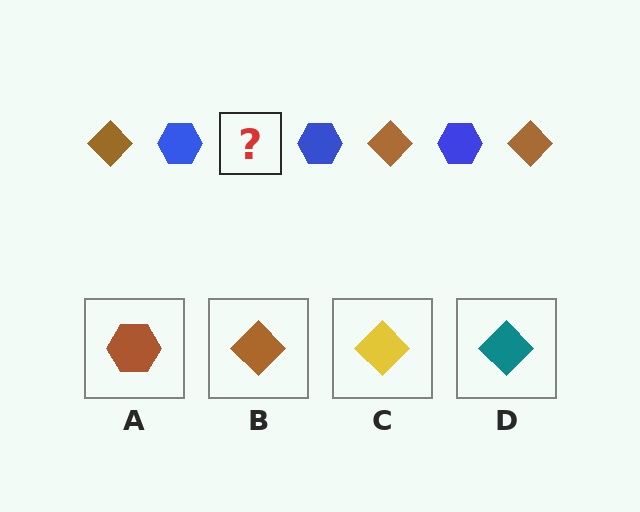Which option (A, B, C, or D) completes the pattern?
B.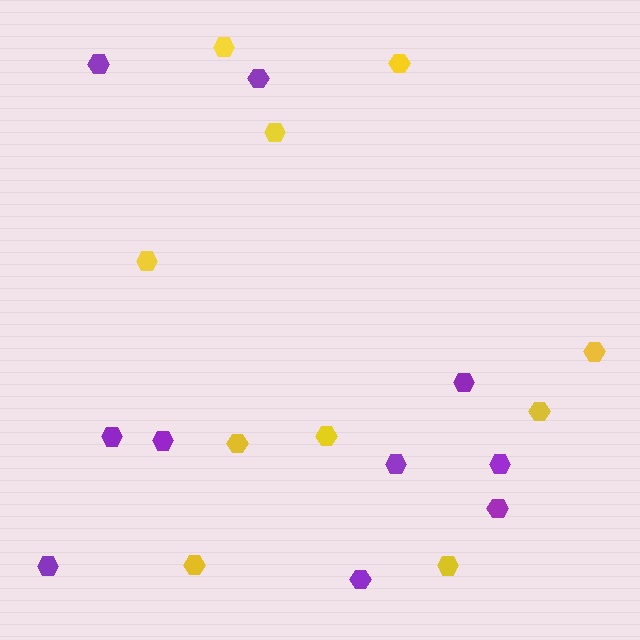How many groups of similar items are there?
There are 2 groups: one group of yellow hexagons (10) and one group of purple hexagons (10).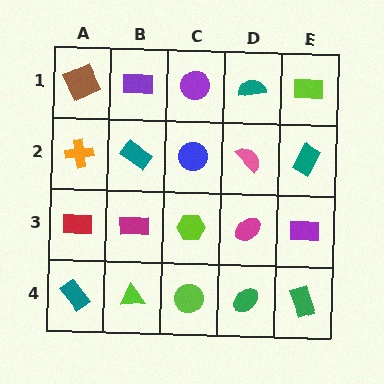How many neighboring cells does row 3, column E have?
3.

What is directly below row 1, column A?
An orange cross.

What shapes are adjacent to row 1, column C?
A blue circle (row 2, column C), a purple rectangle (row 1, column B), a teal semicircle (row 1, column D).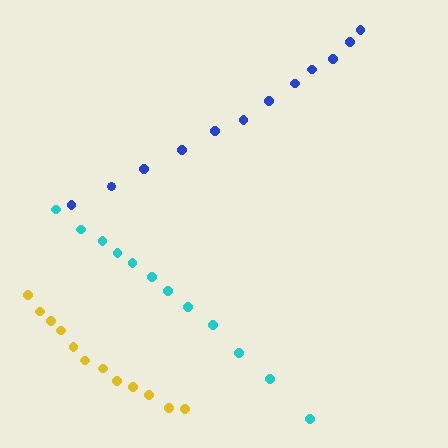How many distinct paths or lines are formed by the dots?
There are 3 distinct paths.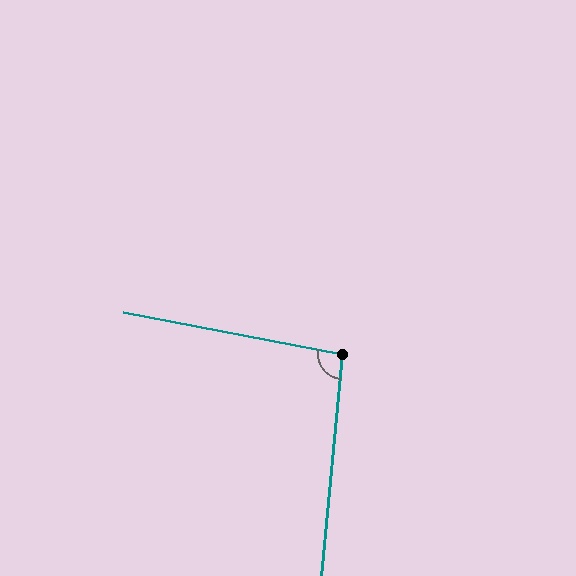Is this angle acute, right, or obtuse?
It is obtuse.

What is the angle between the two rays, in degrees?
Approximately 95 degrees.